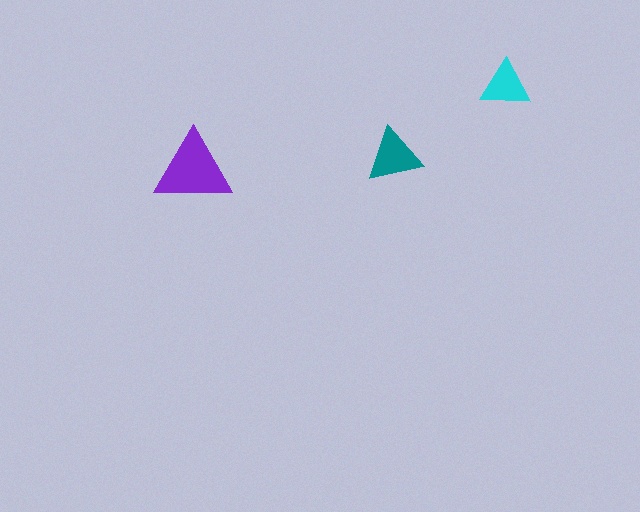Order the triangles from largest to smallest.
the purple one, the teal one, the cyan one.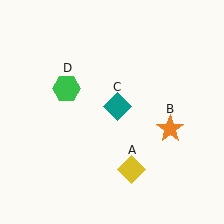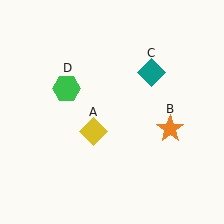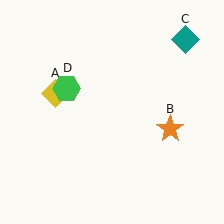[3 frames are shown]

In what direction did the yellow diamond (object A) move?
The yellow diamond (object A) moved up and to the left.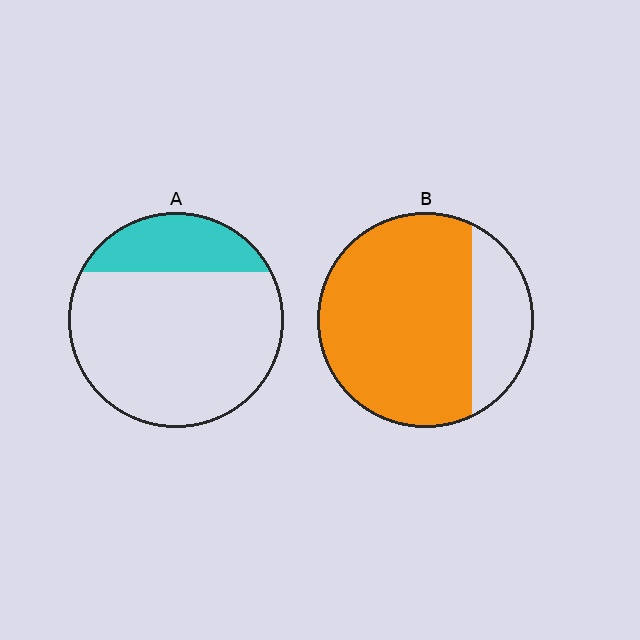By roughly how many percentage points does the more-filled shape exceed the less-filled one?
By roughly 55 percentage points (B over A).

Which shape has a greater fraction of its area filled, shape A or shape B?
Shape B.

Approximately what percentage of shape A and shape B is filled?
A is approximately 25% and B is approximately 75%.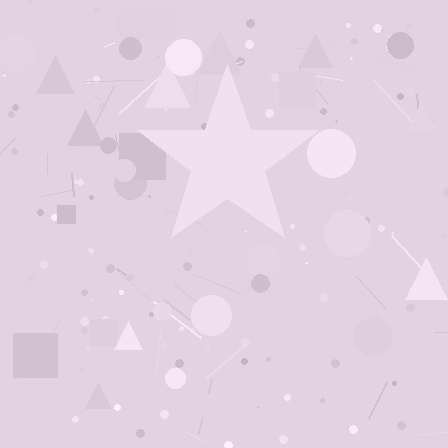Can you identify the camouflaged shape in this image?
The camouflaged shape is a star.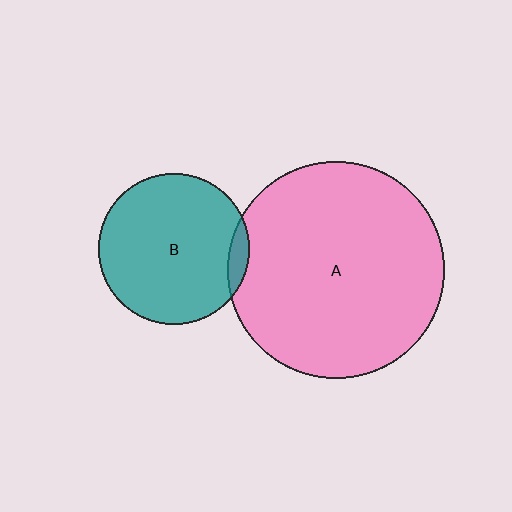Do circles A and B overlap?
Yes.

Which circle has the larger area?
Circle A (pink).